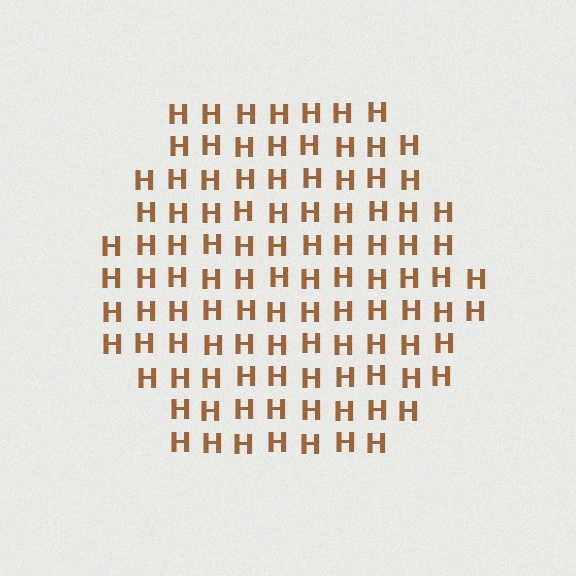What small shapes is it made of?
It is made of small letter H's.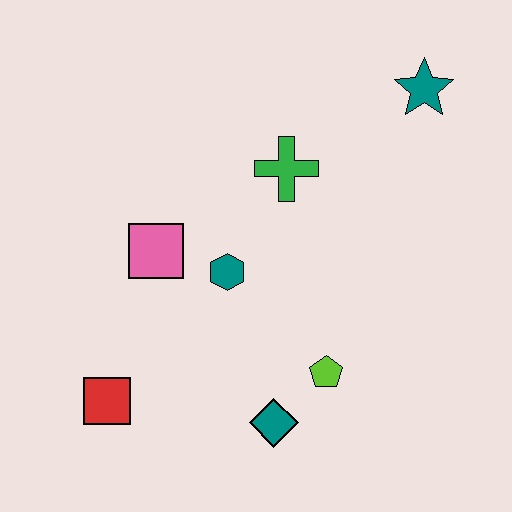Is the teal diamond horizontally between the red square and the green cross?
Yes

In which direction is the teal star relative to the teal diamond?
The teal star is above the teal diamond.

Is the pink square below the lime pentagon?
No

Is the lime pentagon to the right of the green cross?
Yes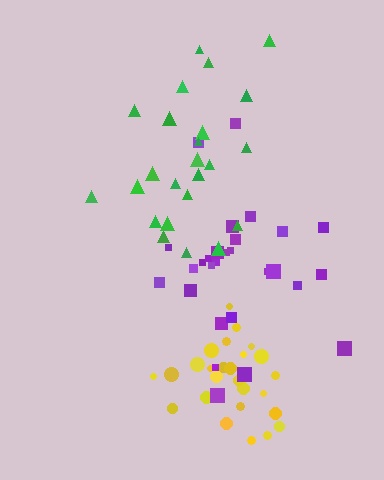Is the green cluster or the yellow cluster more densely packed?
Yellow.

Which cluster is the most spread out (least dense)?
Green.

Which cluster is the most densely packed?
Yellow.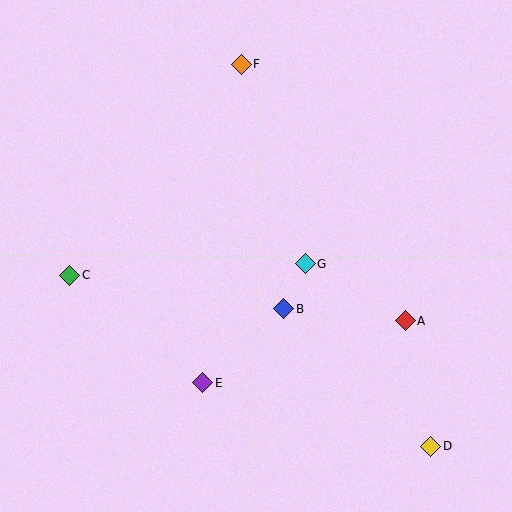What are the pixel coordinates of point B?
Point B is at (283, 309).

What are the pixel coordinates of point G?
Point G is at (305, 264).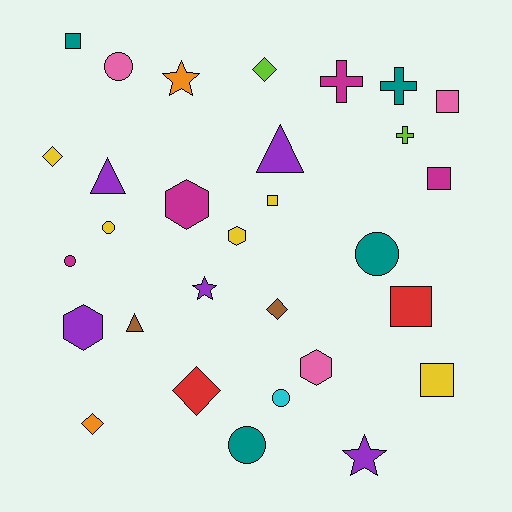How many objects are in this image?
There are 30 objects.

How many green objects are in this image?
There are no green objects.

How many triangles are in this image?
There are 3 triangles.